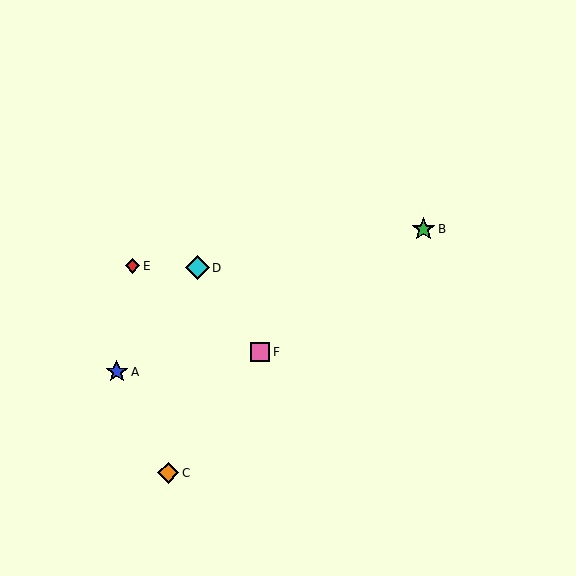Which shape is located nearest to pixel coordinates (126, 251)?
The red diamond (labeled E) at (133, 266) is nearest to that location.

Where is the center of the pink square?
The center of the pink square is at (260, 352).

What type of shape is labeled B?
Shape B is a green star.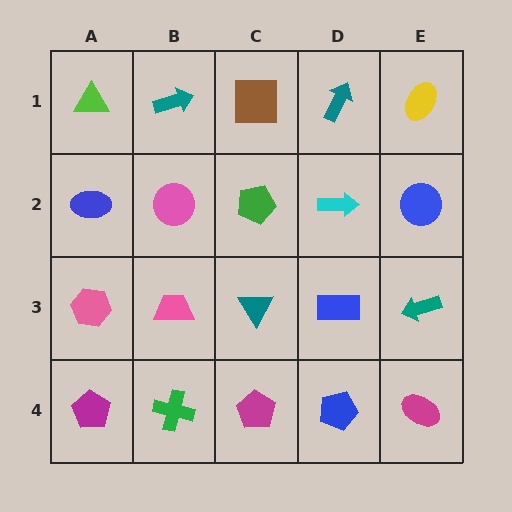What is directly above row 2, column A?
A lime triangle.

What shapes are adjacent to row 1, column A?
A blue ellipse (row 2, column A), a teal arrow (row 1, column B).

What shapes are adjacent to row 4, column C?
A teal triangle (row 3, column C), a green cross (row 4, column B), a blue pentagon (row 4, column D).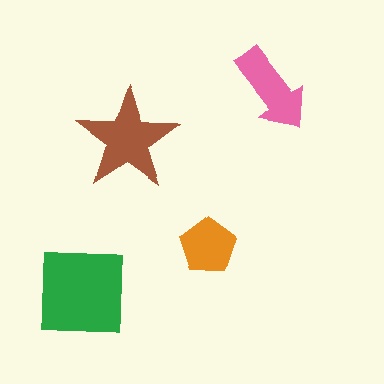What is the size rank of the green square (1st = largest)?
1st.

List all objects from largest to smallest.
The green square, the brown star, the pink arrow, the orange pentagon.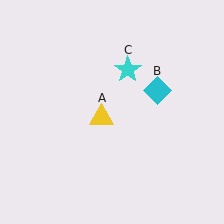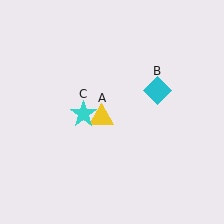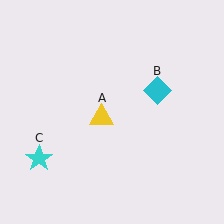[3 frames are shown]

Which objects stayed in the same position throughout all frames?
Yellow triangle (object A) and cyan diamond (object B) remained stationary.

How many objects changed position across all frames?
1 object changed position: cyan star (object C).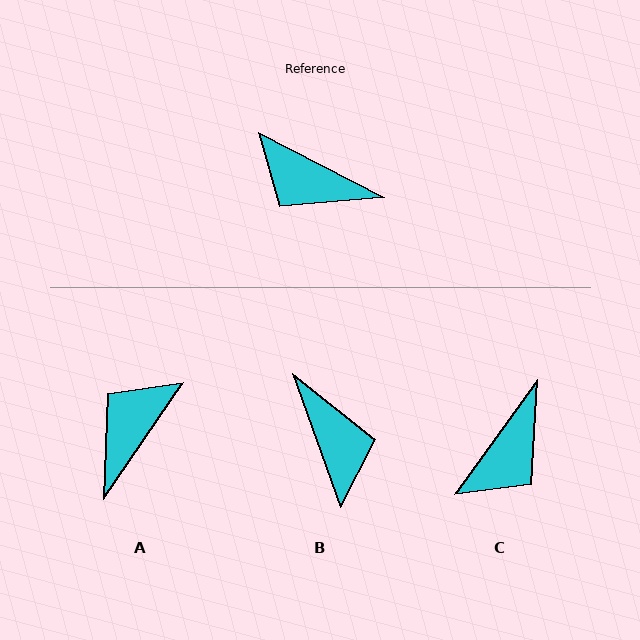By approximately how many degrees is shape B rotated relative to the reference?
Approximately 137 degrees counter-clockwise.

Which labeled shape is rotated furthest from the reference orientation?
B, about 137 degrees away.